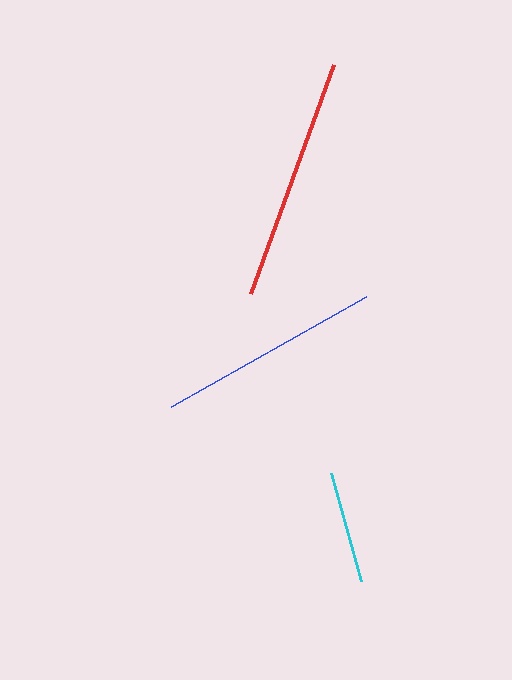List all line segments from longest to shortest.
From longest to shortest: red, blue, cyan.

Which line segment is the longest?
The red line is the longest at approximately 243 pixels.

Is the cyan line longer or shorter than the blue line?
The blue line is longer than the cyan line.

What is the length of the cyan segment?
The cyan segment is approximately 112 pixels long.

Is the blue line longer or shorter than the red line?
The red line is longer than the blue line.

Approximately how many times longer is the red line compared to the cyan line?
The red line is approximately 2.2 times the length of the cyan line.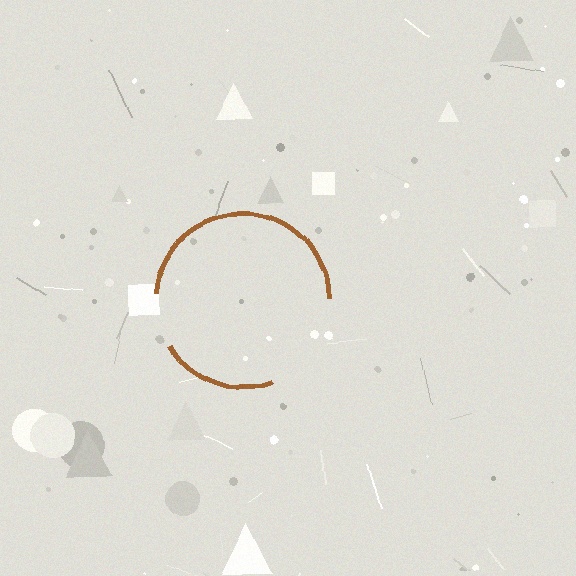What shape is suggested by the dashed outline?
The dashed outline suggests a circle.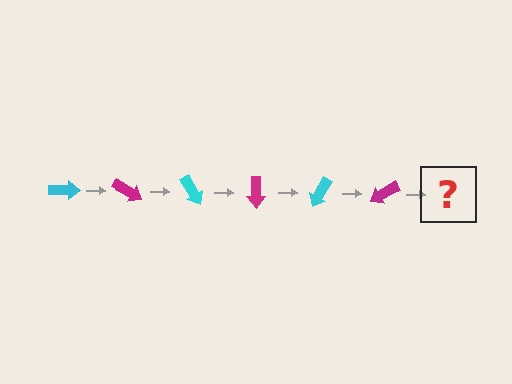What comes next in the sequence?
The next element should be a cyan arrow, rotated 180 degrees from the start.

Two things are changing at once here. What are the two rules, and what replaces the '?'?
The two rules are that it rotates 30 degrees each step and the color cycles through cyan and magenta. The '?' should be a cyan arrow, rotated 180 degrees from the start.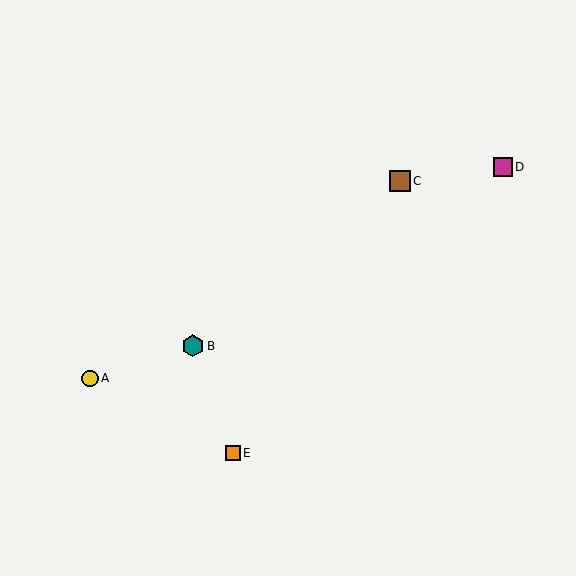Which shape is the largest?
The teal hexagon (labeled B) is the largest.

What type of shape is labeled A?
Shape A is a yellow circle.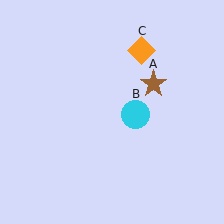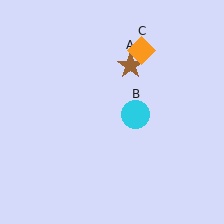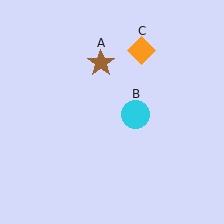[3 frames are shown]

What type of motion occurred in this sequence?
The brown star (object A) rotated counterclockwise around the center of the scene.